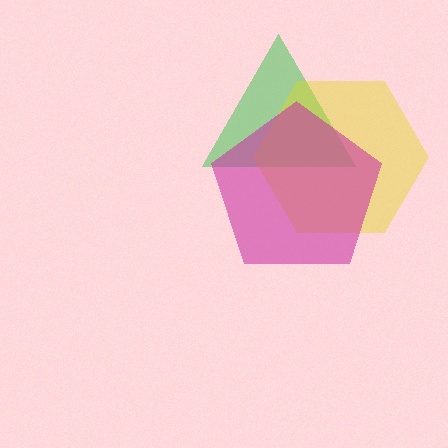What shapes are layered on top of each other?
The layered shapes are: a green triangle, a yellow hexagon, a magenta pentagon.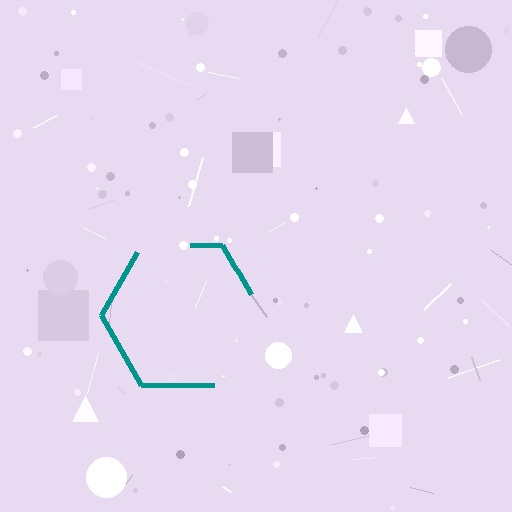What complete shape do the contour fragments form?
The contour fragments form a hexagon.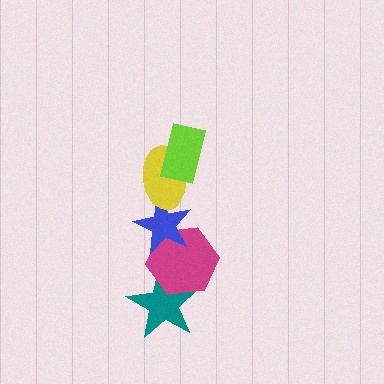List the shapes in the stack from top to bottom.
From top to bottom: the lime rectangle, the yellow ellipse, the blue star, the magenta hexagon, the teal star.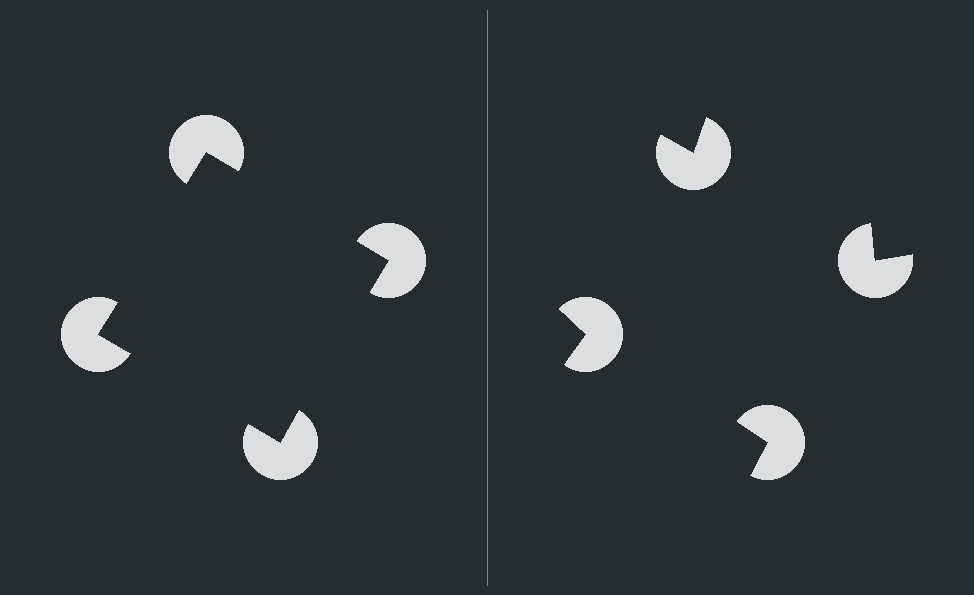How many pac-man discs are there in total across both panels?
8 — 4 on each side.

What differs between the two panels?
The pac-man discs are positioned identically on both sides; only the wedge orientations differ. On the left they align to a square; on the right they are misaligned.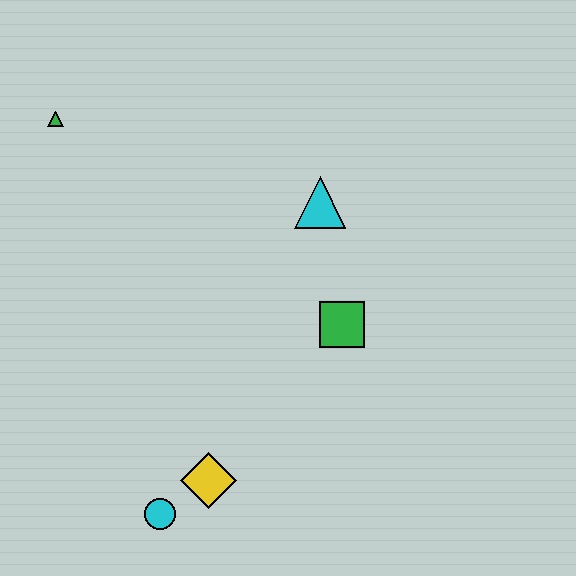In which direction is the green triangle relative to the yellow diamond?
The green triangle is above the yellow diamond.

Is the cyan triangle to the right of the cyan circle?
Yes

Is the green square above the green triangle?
No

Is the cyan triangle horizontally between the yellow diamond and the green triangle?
No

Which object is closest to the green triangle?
The cyan triangle is closest to the green triangle.